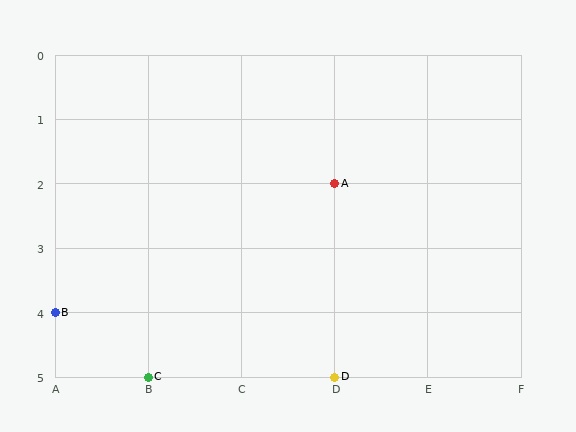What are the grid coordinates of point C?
Point C is at grid coordinates (B, 5).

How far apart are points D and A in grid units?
Points D and A are 3 rows apart.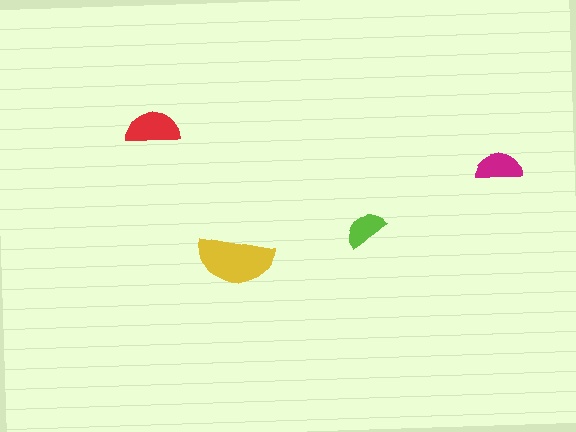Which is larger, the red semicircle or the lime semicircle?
The red one.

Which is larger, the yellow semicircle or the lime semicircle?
The yellow one.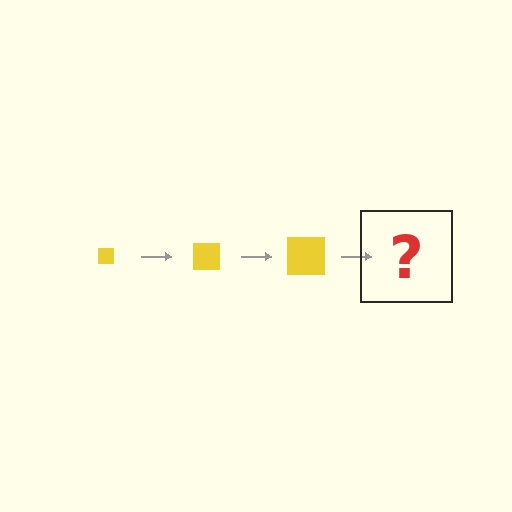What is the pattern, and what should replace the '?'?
The pattern is that the square gets progressively larger each step. The '?' should be a yellow square, larger than the previous one.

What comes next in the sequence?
The next element should be a yellow square, larger than the previous one.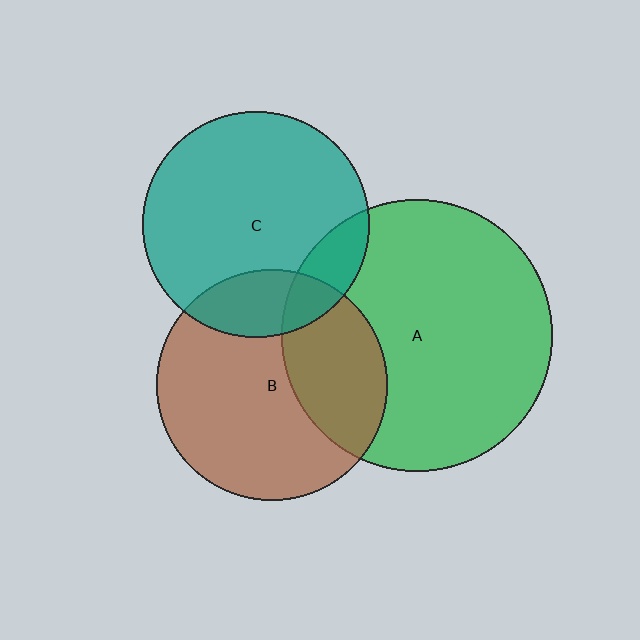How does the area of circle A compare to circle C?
Approximately 1.4 times.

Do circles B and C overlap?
Yes.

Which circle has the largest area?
Circle A (green).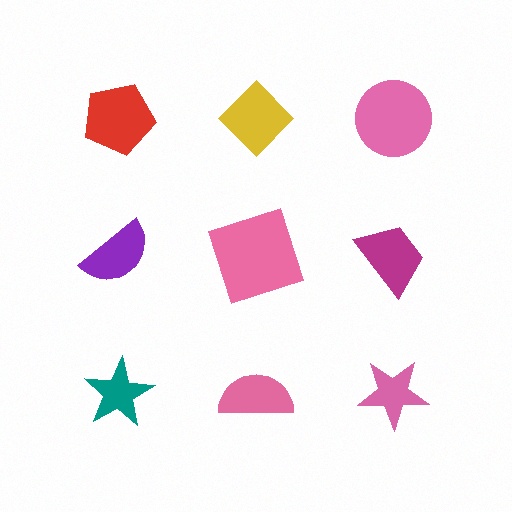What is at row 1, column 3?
A pink circle.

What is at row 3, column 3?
A pink star.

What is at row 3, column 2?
A pink semicircle.